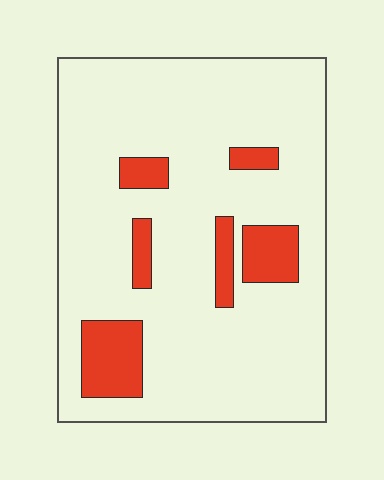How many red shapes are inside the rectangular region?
6.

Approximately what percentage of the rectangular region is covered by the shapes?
Approximately 15%.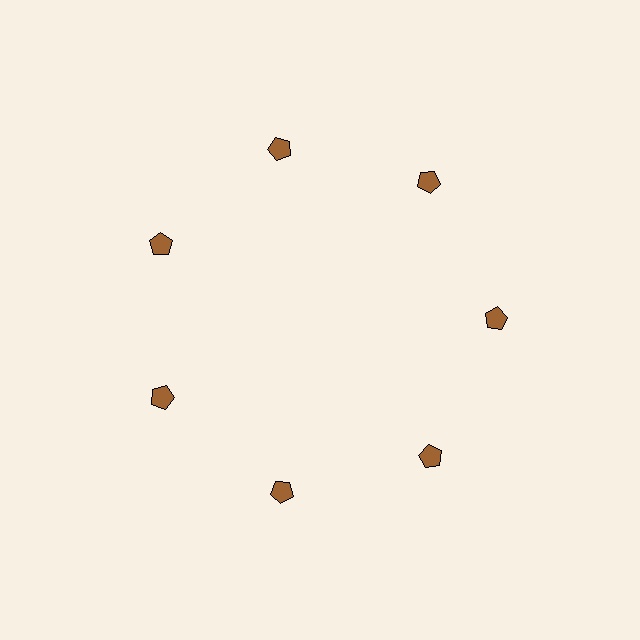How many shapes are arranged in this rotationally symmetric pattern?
There are 7 shapes, arranged in 7 groups of 1.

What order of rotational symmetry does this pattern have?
This pattern has 7-fold rotational symmetry.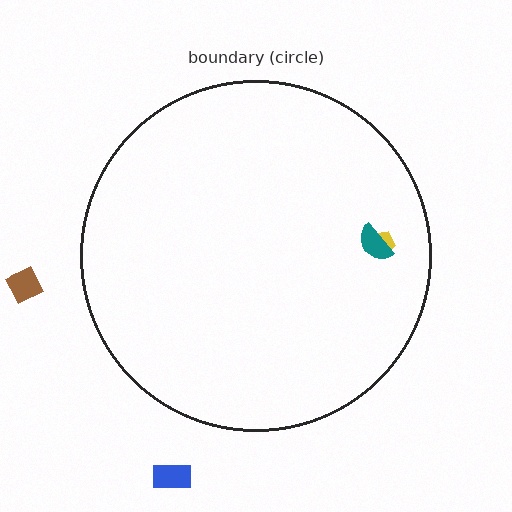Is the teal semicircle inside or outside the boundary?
Inside.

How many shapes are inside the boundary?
2 inside, 2 outside.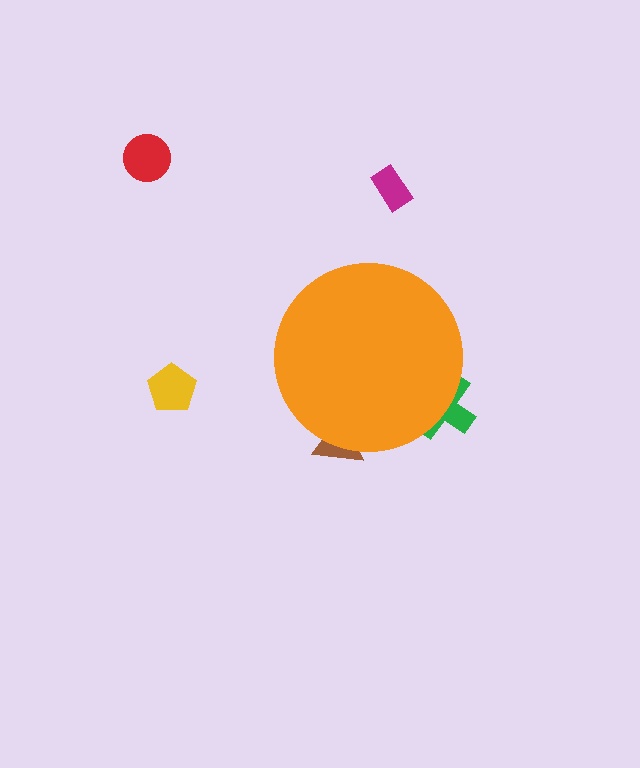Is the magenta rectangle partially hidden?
No, the magenta rectangle is fully visible.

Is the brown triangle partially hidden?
Yes, the brown triangle is partially hidden behind the orange circle.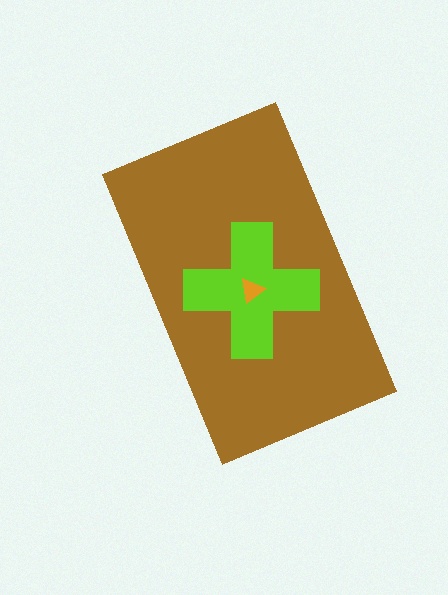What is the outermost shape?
The brown rectangle.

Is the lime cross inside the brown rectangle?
Yes.